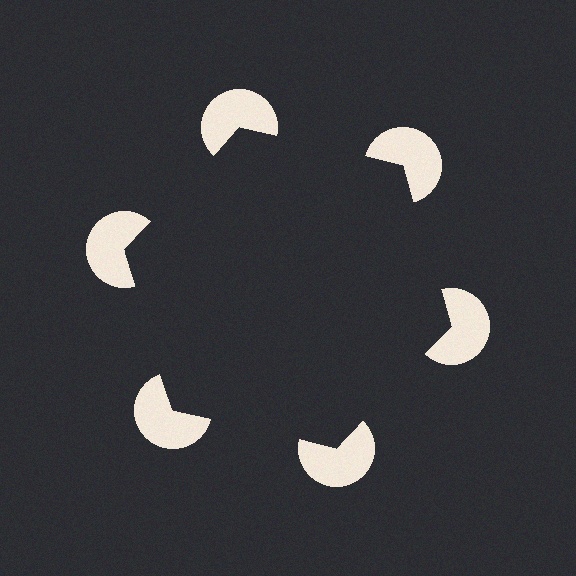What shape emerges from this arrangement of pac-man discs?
An illusory hexagon — its edges are inferred from the aligned wedge cuts in the pac-man discs, not physically drawn.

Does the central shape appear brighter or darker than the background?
It typically appears slightly darker than the background, even though no actual brightness change is drawn.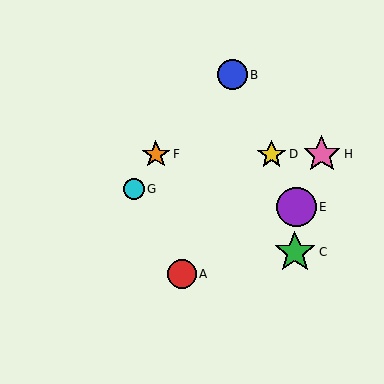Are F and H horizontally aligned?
Yes, both are at y≈154.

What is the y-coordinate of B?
Object B is at y≈75.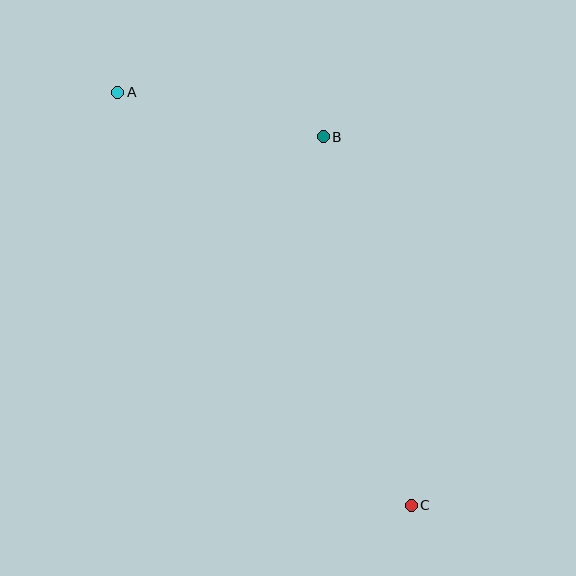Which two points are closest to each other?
Points A and B are closest to each other.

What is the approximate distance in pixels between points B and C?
The distance between B and C is approximately 379 pixels.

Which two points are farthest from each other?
Points A and C are farthest from each other.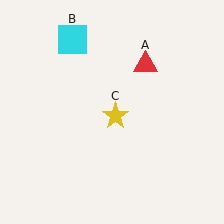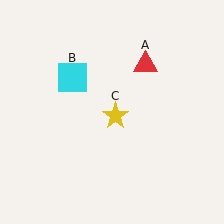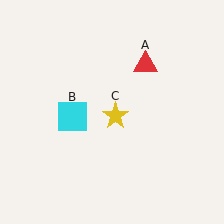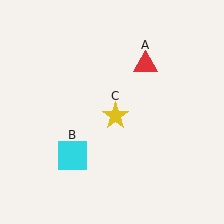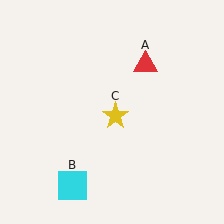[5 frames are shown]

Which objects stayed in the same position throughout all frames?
Red triangle (object A) and yellow star (object C) remained stationary.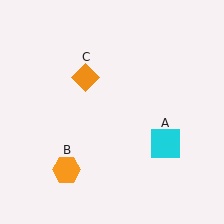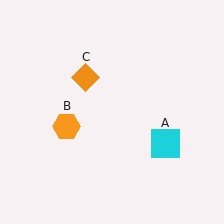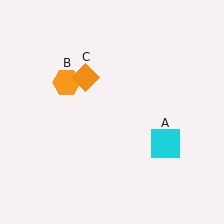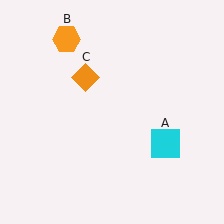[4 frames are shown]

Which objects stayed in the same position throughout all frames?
Cyan square (object A) and orange diamond (object C) remained stationary.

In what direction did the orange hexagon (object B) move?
The orange hexagon (object B) moved up.